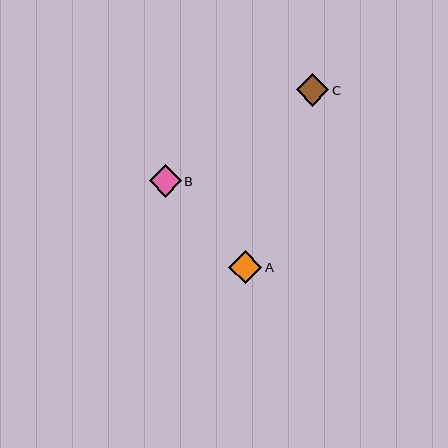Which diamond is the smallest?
Diamond C is the smallest with a size of approximately 32 pixels.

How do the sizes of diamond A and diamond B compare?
Diamond A and diamond B are approximately the same size.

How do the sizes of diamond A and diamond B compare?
Diamond A and diamond B are approximately the same size.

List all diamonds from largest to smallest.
From largest to smallest: A, B, C.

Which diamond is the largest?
Diamond A is the largest with a size of approximately 33 pixels.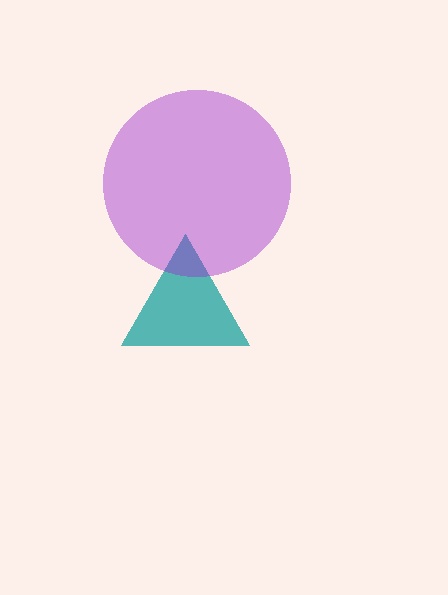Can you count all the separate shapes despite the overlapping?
Yes, there are 2 separate shapes.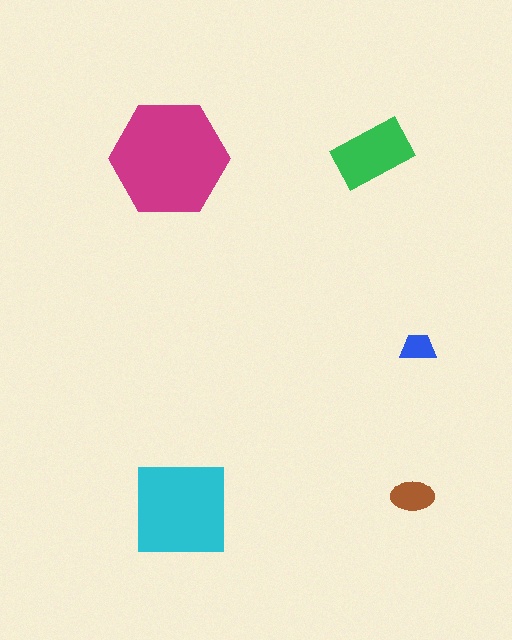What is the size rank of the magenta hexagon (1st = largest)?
1st.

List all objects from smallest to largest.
The blue trapezoid, the brown ellipse, the green rectangle, the cyan square, the magenta hexagon.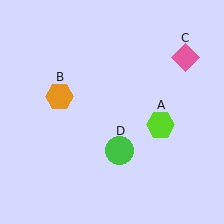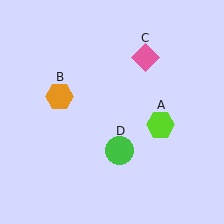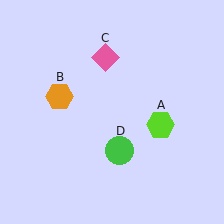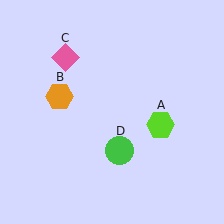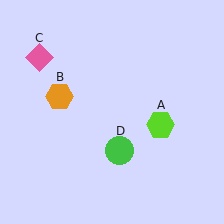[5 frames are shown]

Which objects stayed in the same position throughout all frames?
Lime hexagon (object A) and orange hexagon (object B) and green circle (object D) remained stationary.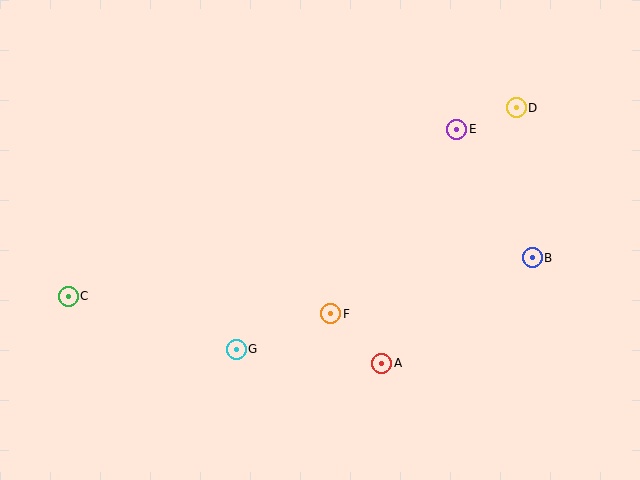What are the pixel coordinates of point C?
Point C is at (68, 296).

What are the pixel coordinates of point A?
Point A is at (382, 363).